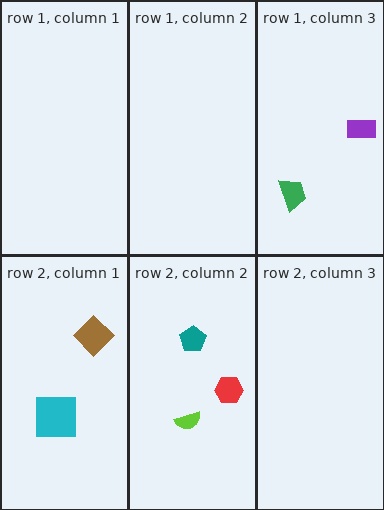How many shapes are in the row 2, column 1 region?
2.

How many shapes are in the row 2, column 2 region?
3.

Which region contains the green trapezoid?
The row 1, column 3 region.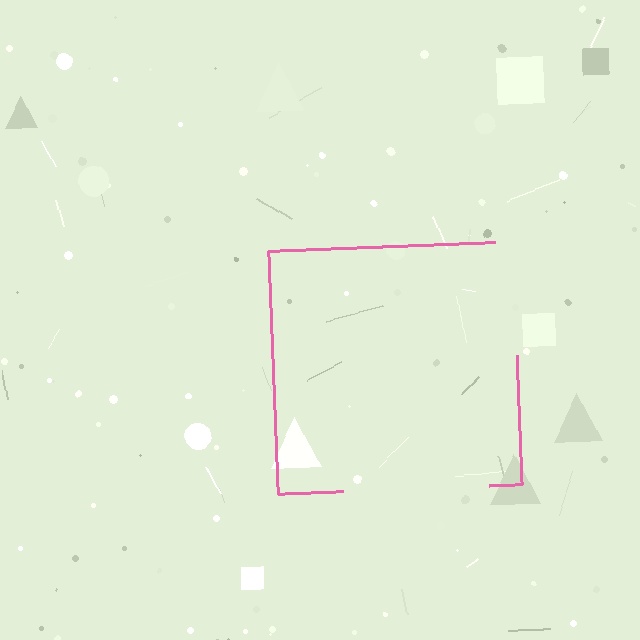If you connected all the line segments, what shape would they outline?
They would outline a square.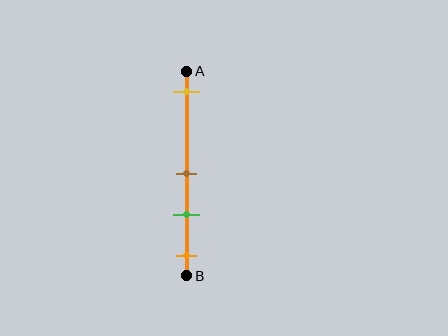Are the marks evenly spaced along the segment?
No, the marks are not evenly spaced.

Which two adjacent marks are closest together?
The brown and green marks are the closest adjacent pair.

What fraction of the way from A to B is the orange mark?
The orange mark is approximately 90% (0.9) of the way from A to B.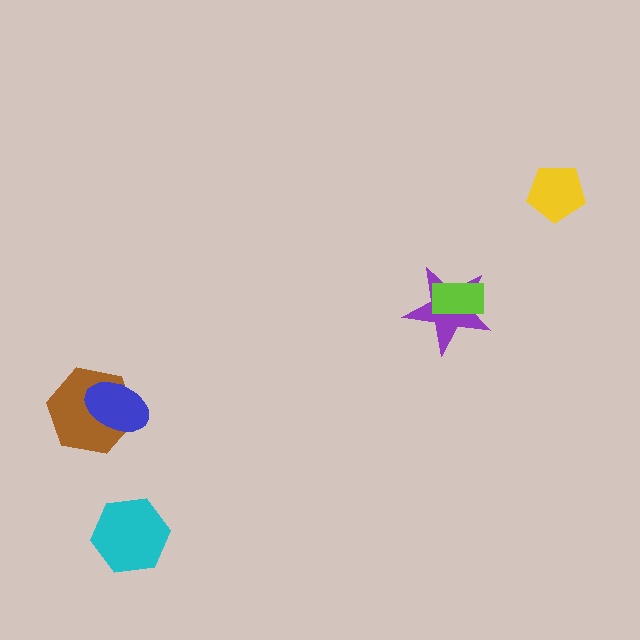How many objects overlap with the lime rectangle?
1 object overlaps with the lime rectangle.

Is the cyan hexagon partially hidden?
No, no other shape covers it.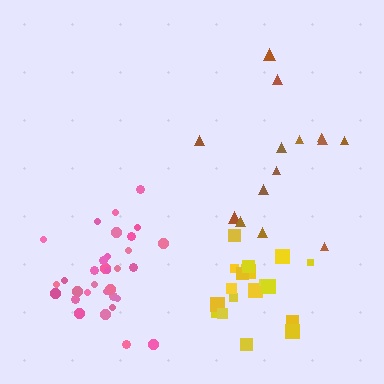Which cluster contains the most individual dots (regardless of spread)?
Pink (32).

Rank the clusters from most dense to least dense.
pink, yellow, brown.